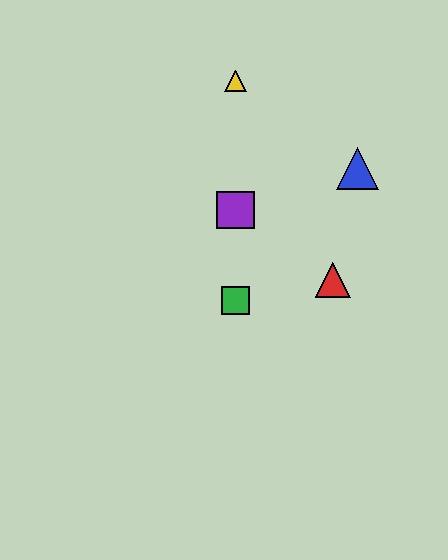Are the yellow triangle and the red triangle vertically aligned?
No, the yellow triangle is at x≈235 and the red triangle is at x≈333.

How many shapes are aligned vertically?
3 shapes (the green square, the yellow triangle, the purple square) are aligned vertically.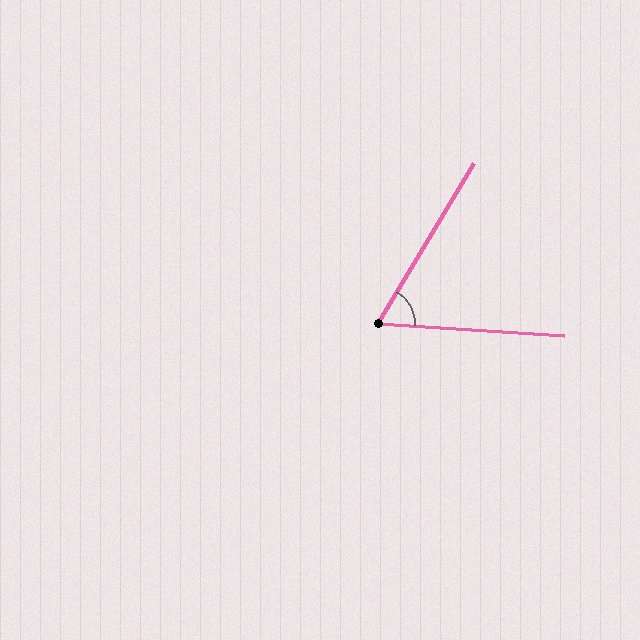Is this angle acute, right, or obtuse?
It is acute.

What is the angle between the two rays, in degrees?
Approximately 63 degrees.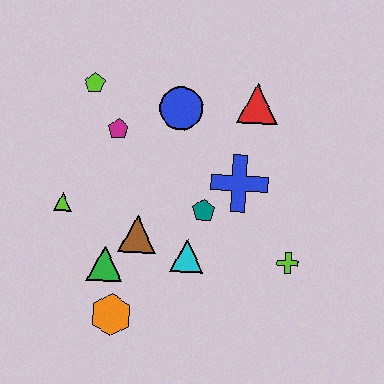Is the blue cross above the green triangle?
Yes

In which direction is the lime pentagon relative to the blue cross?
The lime pentagon is to the left of the blue cross.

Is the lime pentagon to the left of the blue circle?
Yes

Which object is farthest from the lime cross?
The lime pentagon is farthest from the lime cross.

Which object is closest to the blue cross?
The teal pentagon is closest to the blue cross.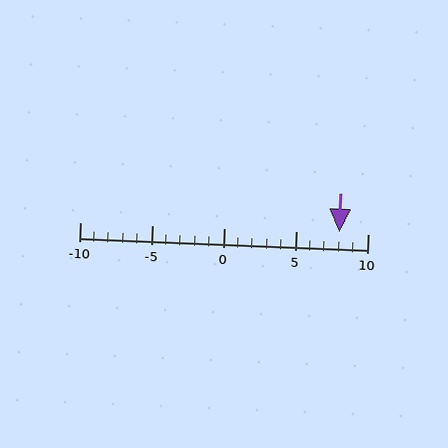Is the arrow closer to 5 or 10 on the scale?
The arrow is closer to 10.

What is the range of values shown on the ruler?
The ruler shows values from -10 to 10.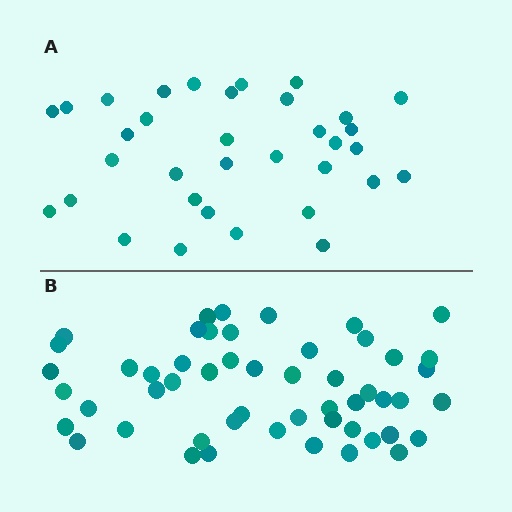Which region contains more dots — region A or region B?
Region B (the bottom region) has more dots.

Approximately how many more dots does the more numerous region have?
Region B has approximately 20 more dots than region A.